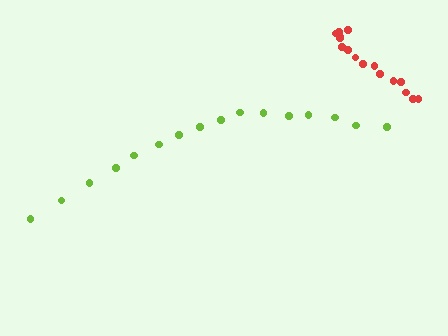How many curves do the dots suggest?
There are 2 distinct paths.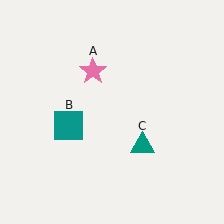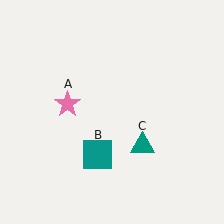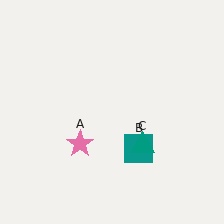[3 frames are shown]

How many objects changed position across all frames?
2 objects changed position: pink star (object A), teal square (object B).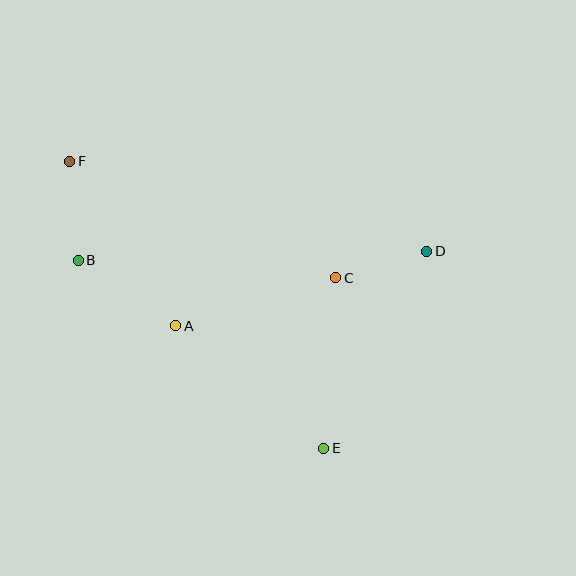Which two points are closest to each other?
Points C and D are closest to each other.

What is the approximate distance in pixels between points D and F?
The distance between D and F is approximately 368 pixels.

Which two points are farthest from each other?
Points E and F are farthest from each other.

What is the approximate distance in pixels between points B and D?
The distance between B and D is approximately 348 pixels.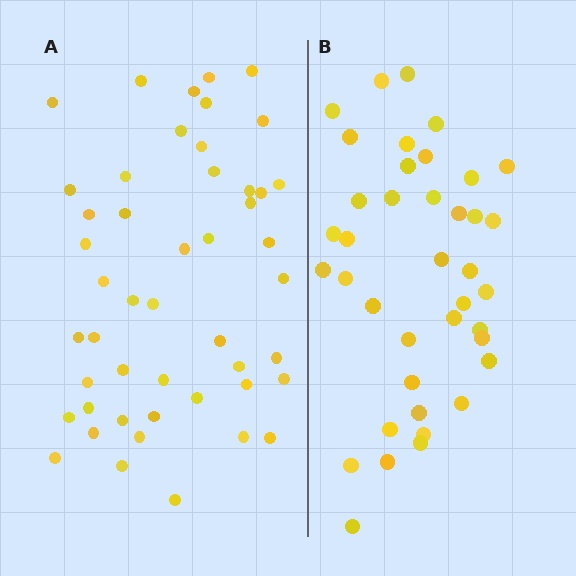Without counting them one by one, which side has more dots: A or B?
Region A (the left region) has more dots.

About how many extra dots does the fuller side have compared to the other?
Region A has roughly 8 or so more dots than region B.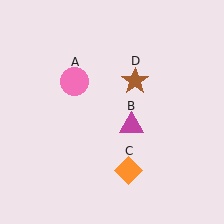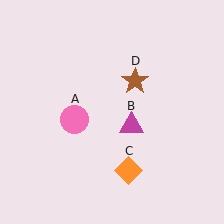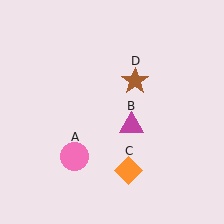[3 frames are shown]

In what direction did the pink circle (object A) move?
The pink circle (object A) moved down.